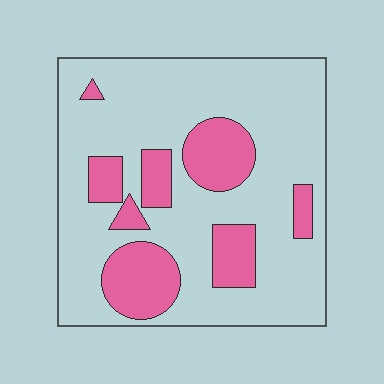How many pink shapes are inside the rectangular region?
8.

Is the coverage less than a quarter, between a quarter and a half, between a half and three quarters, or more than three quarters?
Less than a quarter.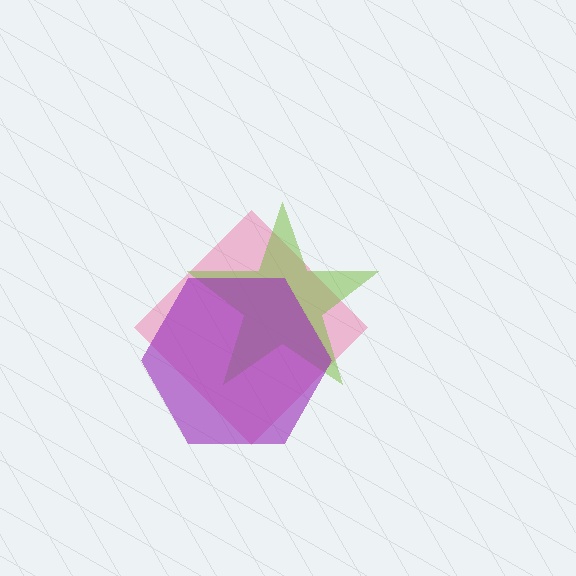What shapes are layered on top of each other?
The layered shapes are: a pink diamond, a lime star, a purple hexagon.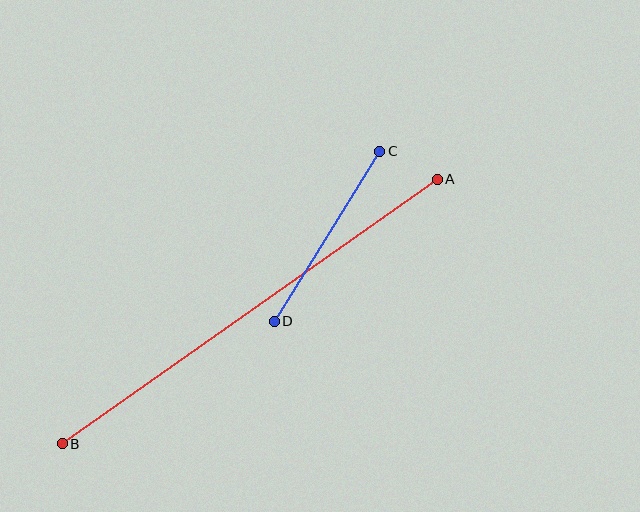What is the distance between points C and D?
The distance is approximately 200 pixels.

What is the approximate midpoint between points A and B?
The midpoint is at approximately (250, 311) pixels.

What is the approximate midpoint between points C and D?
The midpoint is at approximately (327, 236) pixels.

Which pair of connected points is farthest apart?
Points A and B are farthest apart.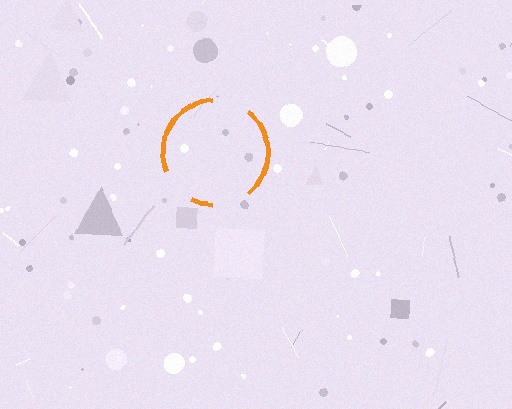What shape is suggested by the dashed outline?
The dashed outline suggests a circle.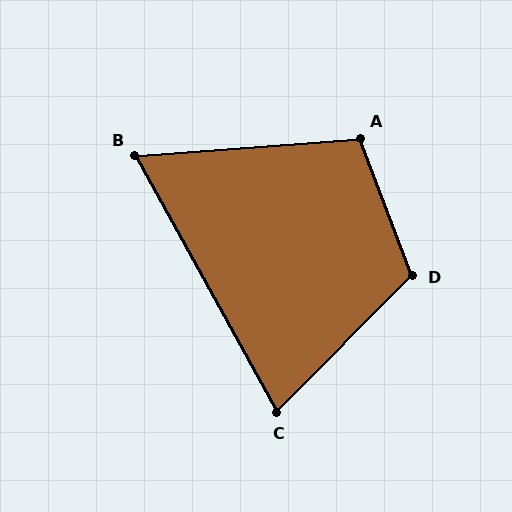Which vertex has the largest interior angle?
D, at approximately 115 degrees.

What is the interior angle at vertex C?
Approximately 74 degrees (acute).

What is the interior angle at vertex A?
Approximately 106 degrees (obtuse).